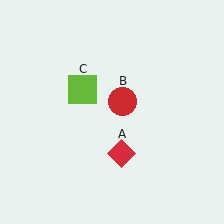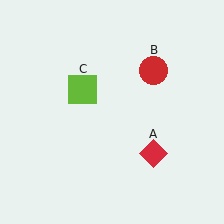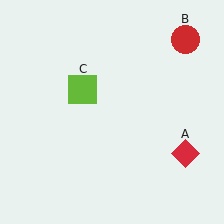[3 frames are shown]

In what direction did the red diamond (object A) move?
The red diamond (object A) moved right.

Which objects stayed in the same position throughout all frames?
Lime square (object C) remained stationary.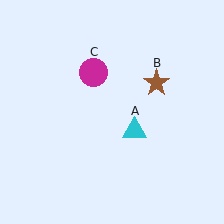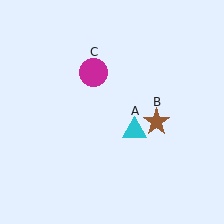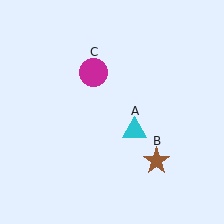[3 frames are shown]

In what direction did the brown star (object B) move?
The brown star (object B) moved down.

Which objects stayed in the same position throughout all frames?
Cyan triangle (object A) and magenta circle (object C) remained stationary.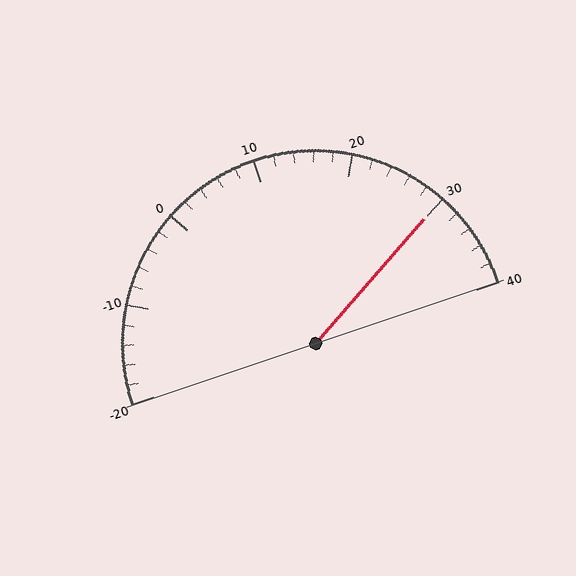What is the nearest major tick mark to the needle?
The nearest major tick mark is 30.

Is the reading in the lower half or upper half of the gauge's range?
The reading is in the upper half of the range (-20 to 40).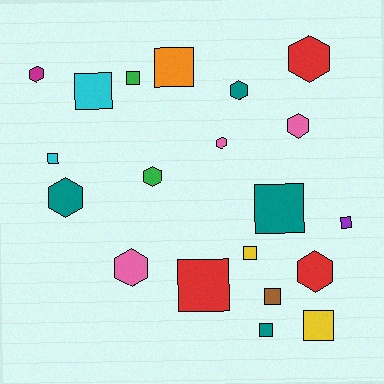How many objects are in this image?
There are 20 objects.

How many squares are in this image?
There are 11 squares.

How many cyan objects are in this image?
There are 2 cyan objects.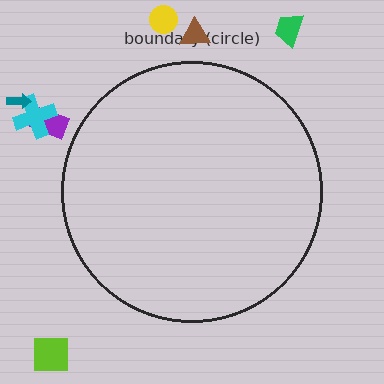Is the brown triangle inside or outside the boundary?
Outside.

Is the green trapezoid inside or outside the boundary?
Outside.